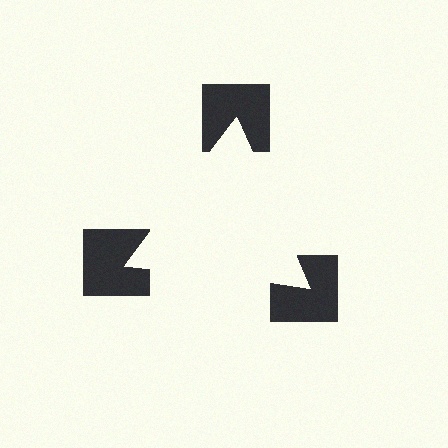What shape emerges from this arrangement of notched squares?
An illusory triangle — its edges are inferred from the aligned wedge cuts in the notched squares, not physically drawn.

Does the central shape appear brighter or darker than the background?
It typically appears slightly brighter than the background, even though no actual brightness change is drawn.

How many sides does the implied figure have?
3 sides.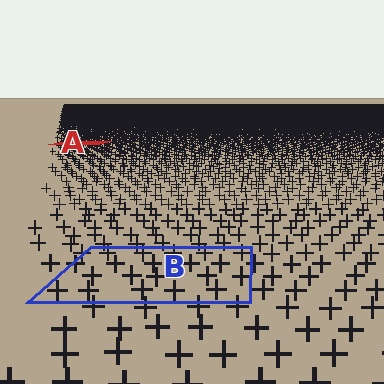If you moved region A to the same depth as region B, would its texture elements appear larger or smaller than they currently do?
They would appear larger. At a closer depth, the same texture elements are projected at a bigger on-screen size.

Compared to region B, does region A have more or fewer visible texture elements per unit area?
Region A has more texture elements per unit area — they are packed more densely because it is farther away.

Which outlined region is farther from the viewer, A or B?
Region A is farther from the viewer — the texture elements inside it appear smaller and more densely packed.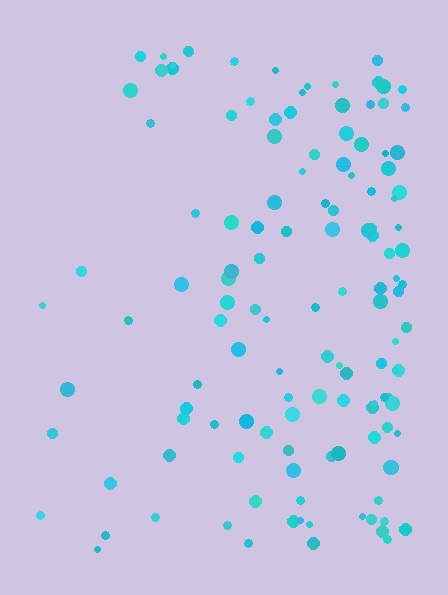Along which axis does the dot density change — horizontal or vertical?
Horizontal.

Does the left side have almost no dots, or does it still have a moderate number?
Still a moderate number, just noticeably fewer than the right.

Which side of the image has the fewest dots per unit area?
The left.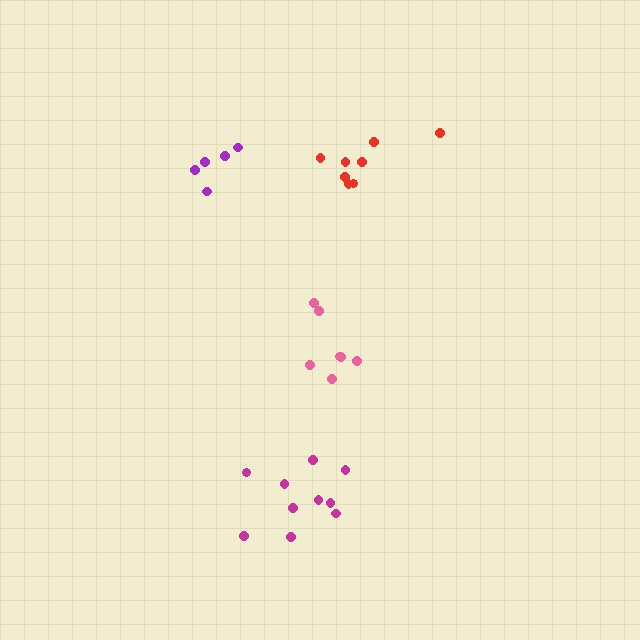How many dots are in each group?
Group 1: 5 dots, Group 2: 7 dots, Group 3: 8 dots, Group 4: 10 dots (30 total).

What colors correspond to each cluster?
The clusters are colored: purple, pink, red, magenta.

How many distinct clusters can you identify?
There are 4 distinct clusters.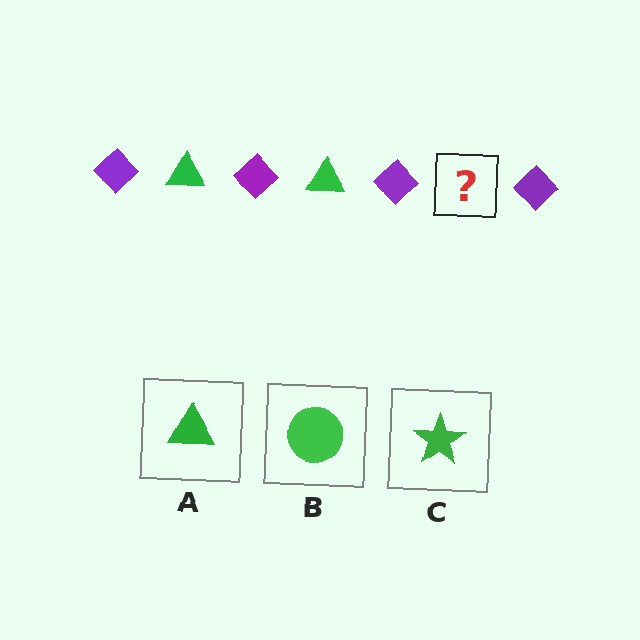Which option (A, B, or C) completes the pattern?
A.